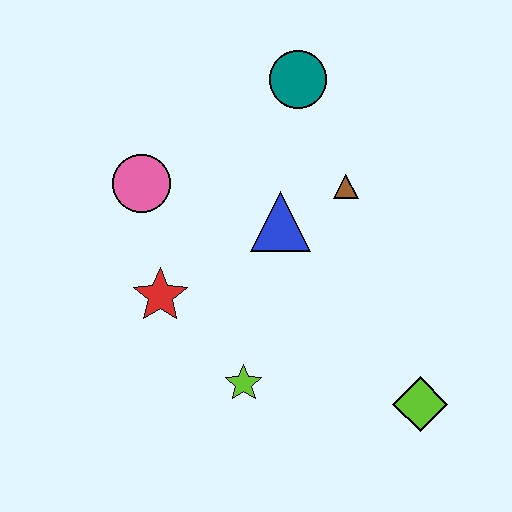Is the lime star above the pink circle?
No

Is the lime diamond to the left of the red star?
No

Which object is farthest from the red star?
The lime diamond is farthest from the red star.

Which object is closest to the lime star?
The red star is closest to the lime star.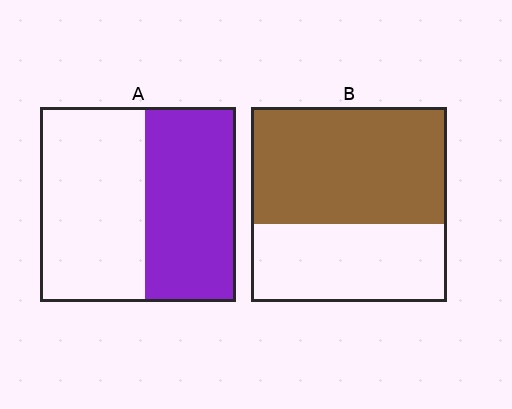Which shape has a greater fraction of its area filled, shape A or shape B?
Shape B.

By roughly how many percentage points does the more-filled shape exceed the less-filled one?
By roughly 15 percentage points (B over A).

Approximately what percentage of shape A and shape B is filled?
A is approximately 45% and B is approximately 60%.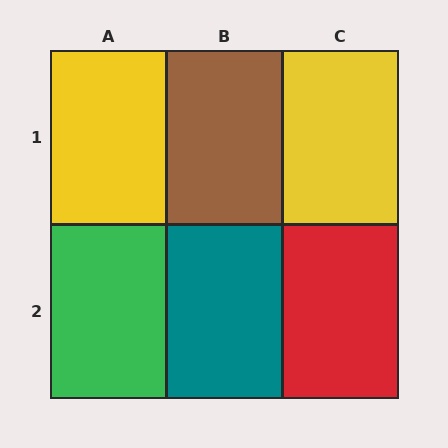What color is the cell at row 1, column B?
Brown.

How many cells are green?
1 cell is green.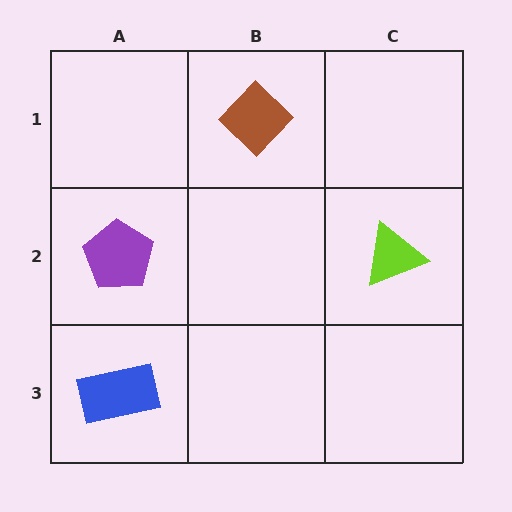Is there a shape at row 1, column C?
No, that cell is empty.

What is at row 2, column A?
A purple pentagon.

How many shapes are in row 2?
2 shapes.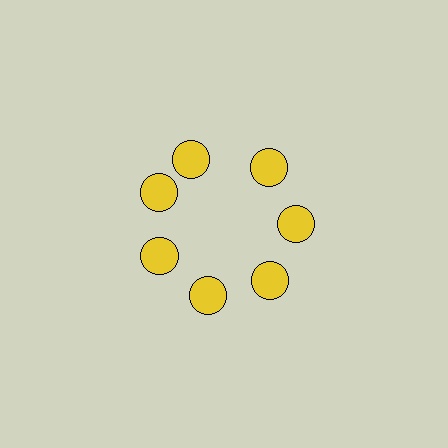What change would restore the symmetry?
The symmetry would be restored by rotating it back into even spacing with its neighbors so that all 7 circles sit at equal angles and equal distance from the center.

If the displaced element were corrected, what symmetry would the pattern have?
It would have 7-fold rotational symmetry — the pattern would map onto itself every 51 degrees.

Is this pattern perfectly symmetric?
No. The 7 yellow circles are arranged in a ring, but one element near the 12 o'clock position is rotated out of alignment along the ring, breaking the 7-fold rotational symmetry.